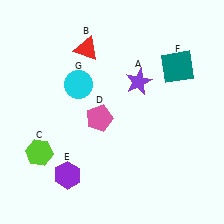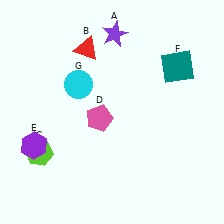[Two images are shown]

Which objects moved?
The objects that moved are: the purple star (A), the purple hexagon (E).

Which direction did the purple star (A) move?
The purple star (A) moved up.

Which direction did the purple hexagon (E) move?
The purple hexagon (E) moved left.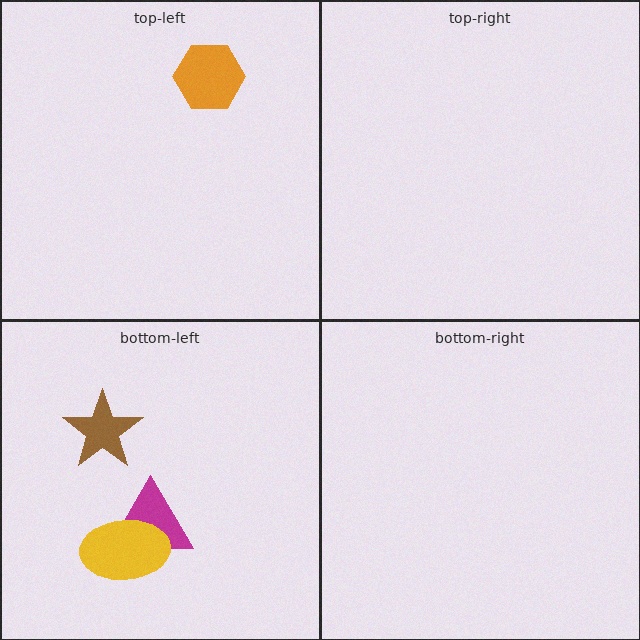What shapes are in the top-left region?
The orange hexagon.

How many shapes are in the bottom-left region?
3.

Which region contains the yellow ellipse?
The bottom-left region.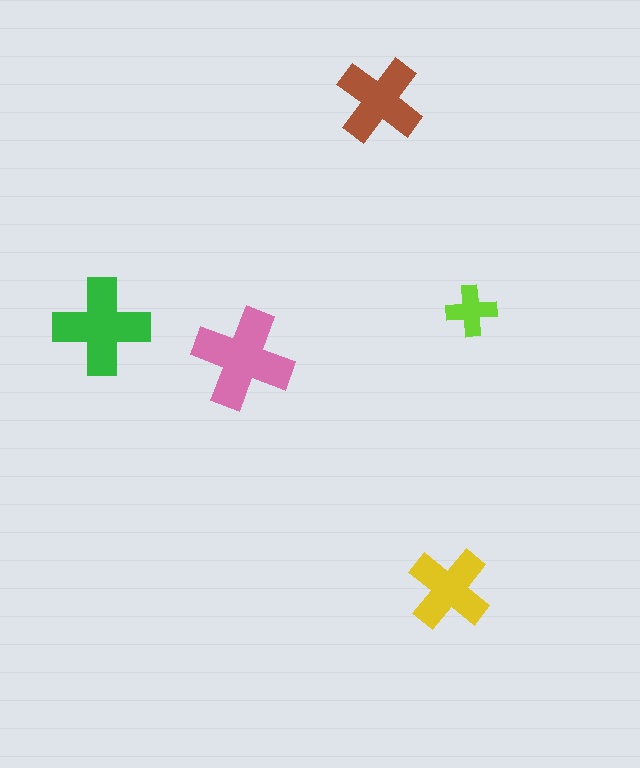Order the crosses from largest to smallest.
the pink one, the green one, the brown one, the yellow one, the lime one.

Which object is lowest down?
The yellow cross is bottommost.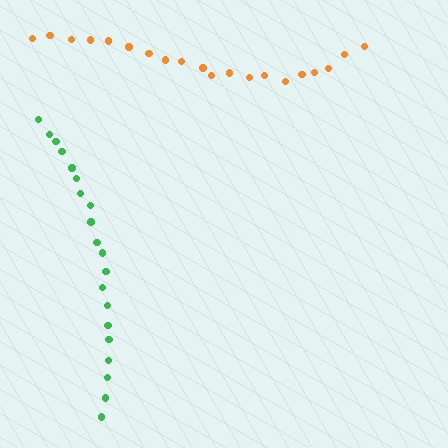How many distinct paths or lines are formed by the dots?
There are 2 distinct paths.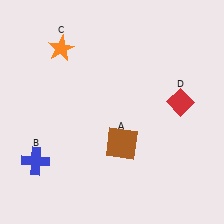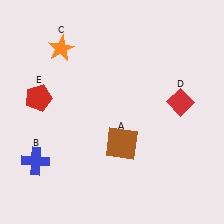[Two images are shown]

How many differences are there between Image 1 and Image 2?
There is 1 difference between the two images.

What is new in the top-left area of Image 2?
A red pentagon (E) was added in the top-left area of Image 2.